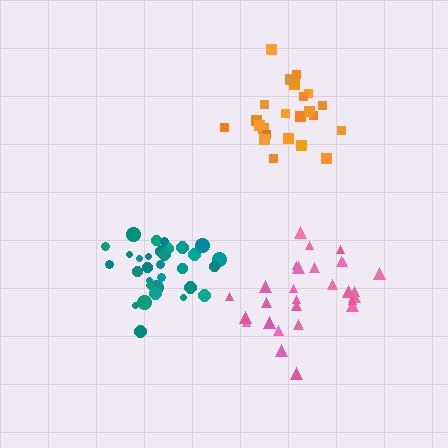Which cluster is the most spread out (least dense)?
Pink.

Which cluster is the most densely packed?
Teal.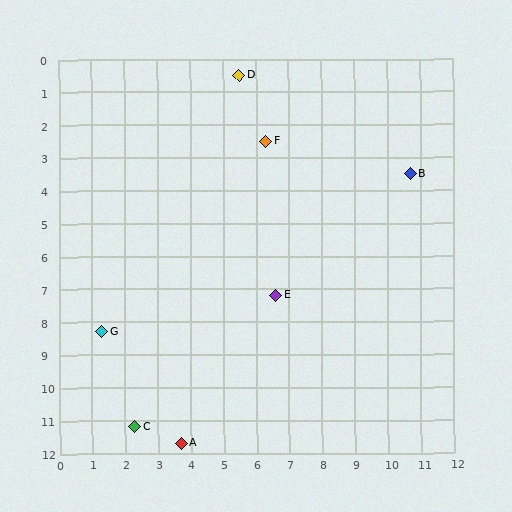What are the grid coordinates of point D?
Point D is at approximately (5.5, 0.5).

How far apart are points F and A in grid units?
Points F and A are about 9.6 grid units apart.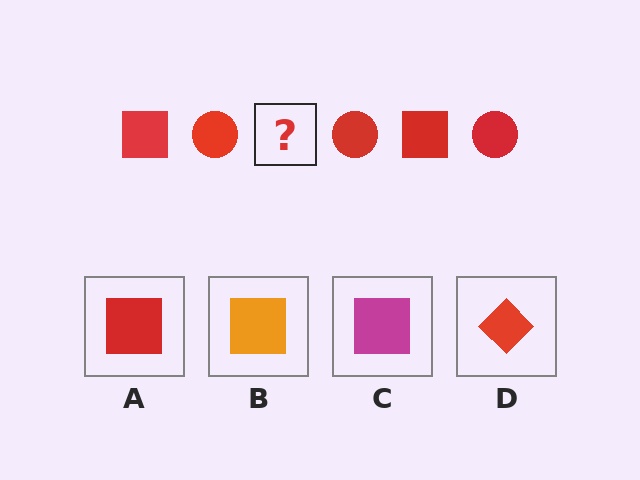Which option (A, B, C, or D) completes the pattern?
A.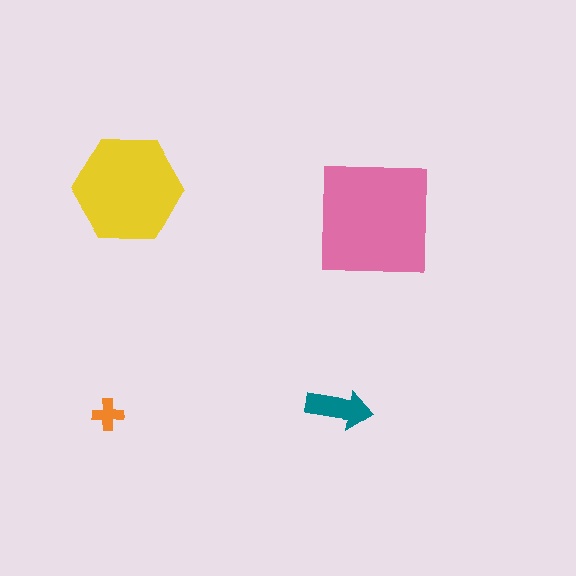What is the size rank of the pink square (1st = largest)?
1st.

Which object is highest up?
The yellow hexagon is topmost.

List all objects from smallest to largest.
The orange cross, the teal arrow, the yellow hexagon, the pink square.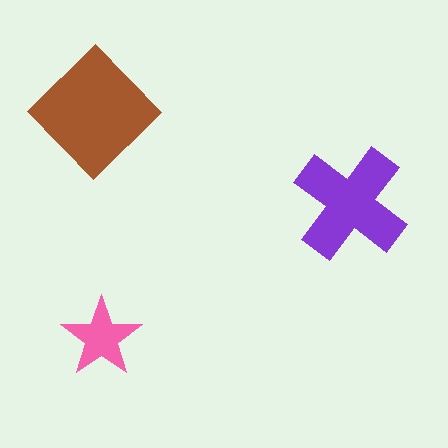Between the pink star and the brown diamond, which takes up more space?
The brown diamond.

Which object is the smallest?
The pink star.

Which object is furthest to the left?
The brown diamond is leftmost.